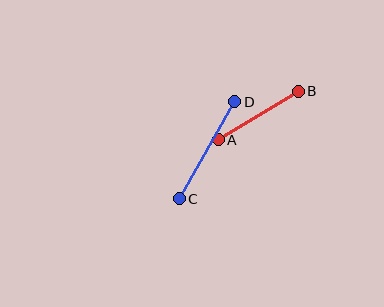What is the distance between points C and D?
The distance is approximately 112 pixels.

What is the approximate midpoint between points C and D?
The midpoint is at approximately (207, 150) pixels.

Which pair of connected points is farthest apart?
Points C and D are farthest apart.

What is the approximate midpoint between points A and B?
The midpoint is at approximately (258, 116) pixels.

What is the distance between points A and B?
The distance is approximately 94 pixels.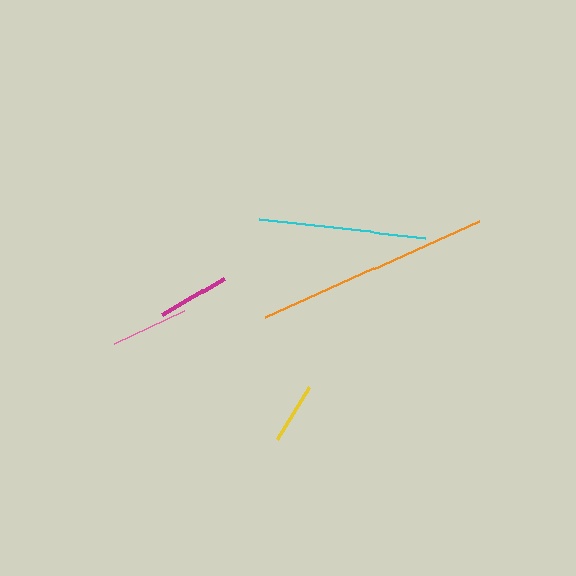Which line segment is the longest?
The orange line is the longest at approximately 234 pixels.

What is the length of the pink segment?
The pink segment is approximately 77 pixels long.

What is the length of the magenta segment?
The magenta segment is approximately 72 pixels long.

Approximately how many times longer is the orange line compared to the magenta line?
The orange line is approximately 3.2 times the length of the magenta line.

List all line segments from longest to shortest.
From longest to shortest: orange, cyan, pink, magenta, yellow.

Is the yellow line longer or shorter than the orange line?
The orange line is longer than the yellow line.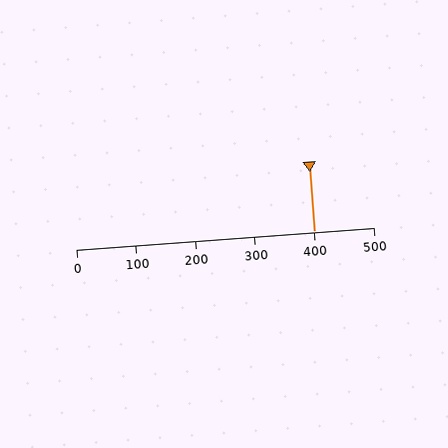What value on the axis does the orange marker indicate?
The marker indicates approximately 400.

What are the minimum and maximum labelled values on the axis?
The axis runs from 0 to 500.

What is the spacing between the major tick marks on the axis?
The major ticks are spaced 100 apart.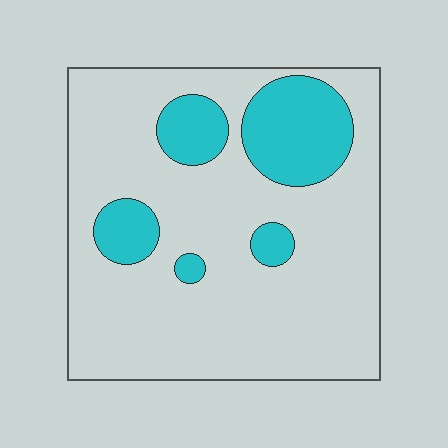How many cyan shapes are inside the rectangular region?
5.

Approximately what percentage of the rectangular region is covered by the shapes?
Approximately 20%.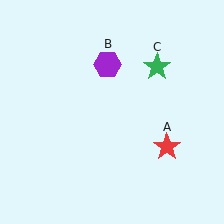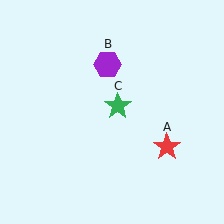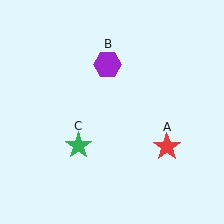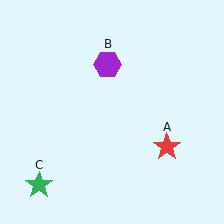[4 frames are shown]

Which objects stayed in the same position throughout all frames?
Red star (object A) and purple hexagon (object B) remained stationary.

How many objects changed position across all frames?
1 object changed position: green star (object C).